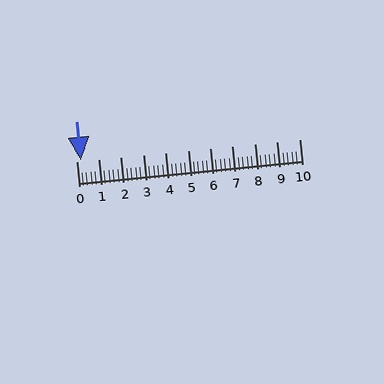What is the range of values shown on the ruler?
The ruler shows values from 0 to 10.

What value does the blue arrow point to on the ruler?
The blue arrow points to approximately 0.2.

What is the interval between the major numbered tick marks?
The major tick marks are spaced 1 units apart.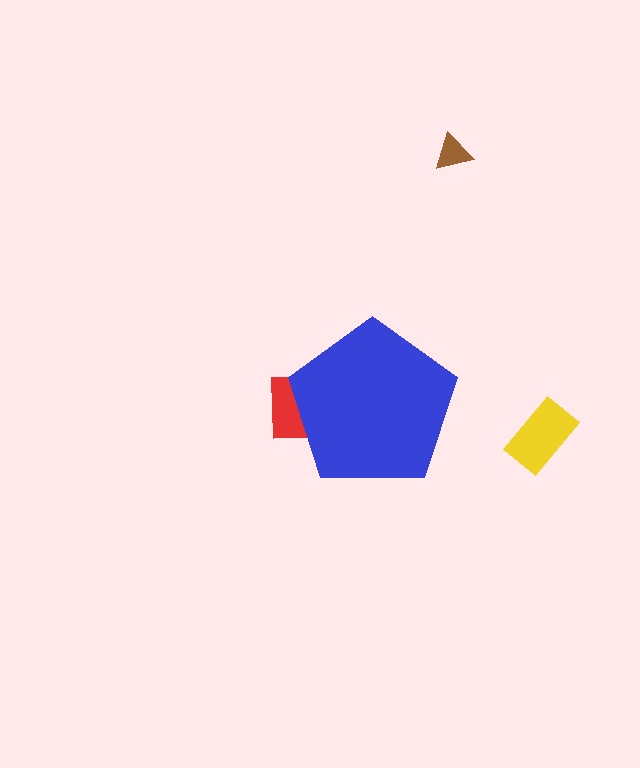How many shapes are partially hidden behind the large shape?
1 shape is partially hidden.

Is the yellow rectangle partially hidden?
No, the yellow rectangle is fully visible.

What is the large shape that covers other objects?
A blue pentagon.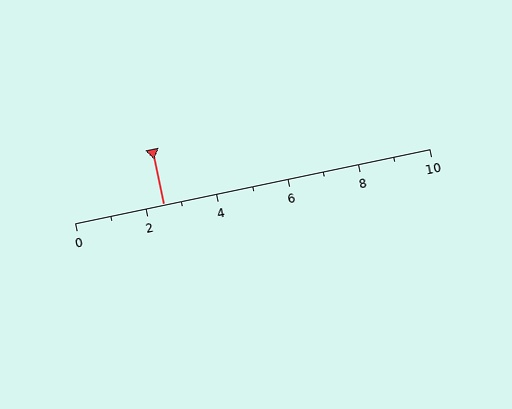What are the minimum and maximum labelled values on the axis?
The axis runs from 0 to 10.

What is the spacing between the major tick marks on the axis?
The major ticks are spaced 2 apart.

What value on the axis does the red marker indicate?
The marker indicates approximately 2.5.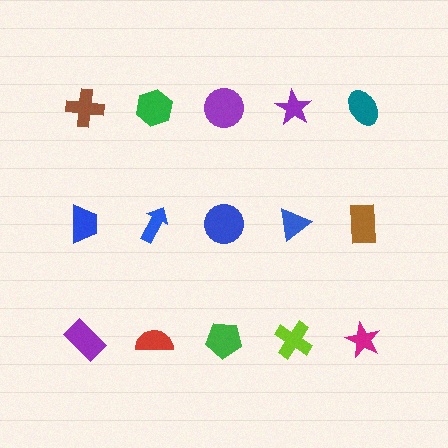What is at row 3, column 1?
A purple rectangle.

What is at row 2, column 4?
A blue triangle.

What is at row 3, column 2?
A red semicircle.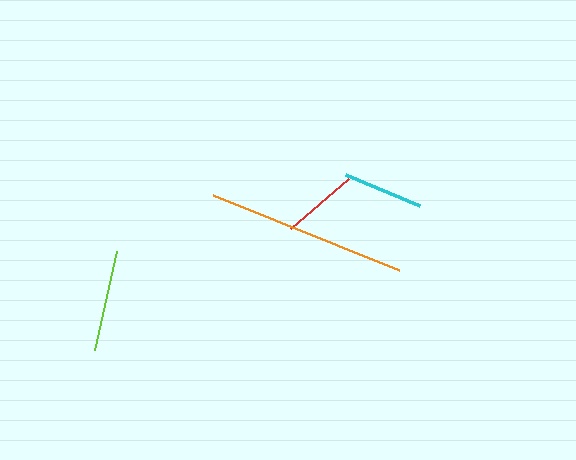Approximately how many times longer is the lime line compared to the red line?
The lime line is approximately 1.3 times the length of the red line.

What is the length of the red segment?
The red segment is approximately 76 pixels long.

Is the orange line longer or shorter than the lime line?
The orange line is longer than the lime line.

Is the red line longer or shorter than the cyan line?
The cyan line is longer than the red line.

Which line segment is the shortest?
The red line is the shortest at approximately 76 pixels.